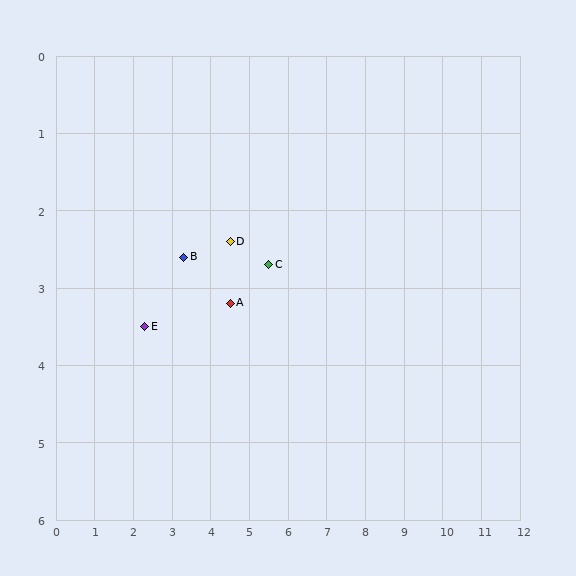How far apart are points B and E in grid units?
Points B and E are about 1.3 grid units apart.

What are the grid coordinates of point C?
Point C is at approximately (5.5, 2.7).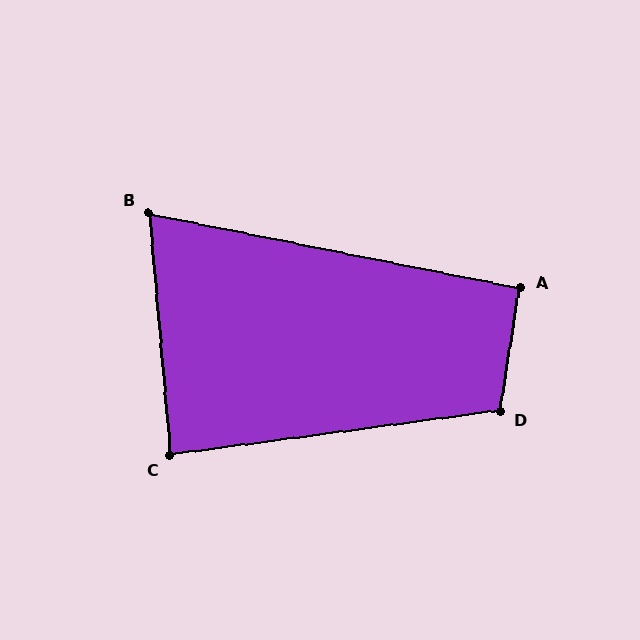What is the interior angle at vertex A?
Approximately 93 degrees (approximately right).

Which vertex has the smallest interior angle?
B, at approximately 74 degrees.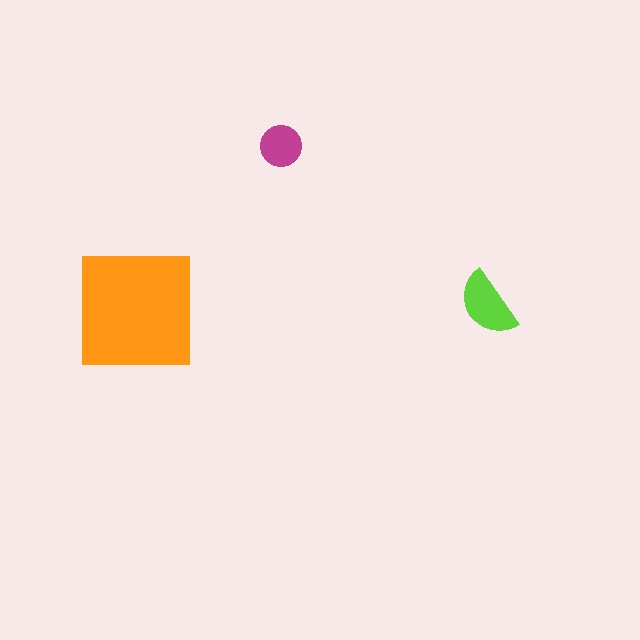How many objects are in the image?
There are 3 objects in the image.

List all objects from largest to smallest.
The orange square, the lime semicircle, the magenta circle.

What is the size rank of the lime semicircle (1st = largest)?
2nd.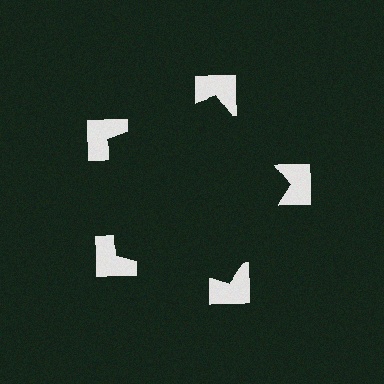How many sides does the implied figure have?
5 sides.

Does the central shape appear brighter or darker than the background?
It typically appears slightly darker than the background, even though no actual brightness change is drawn.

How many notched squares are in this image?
There are 5 — one at each vertex of the illusory pentagon.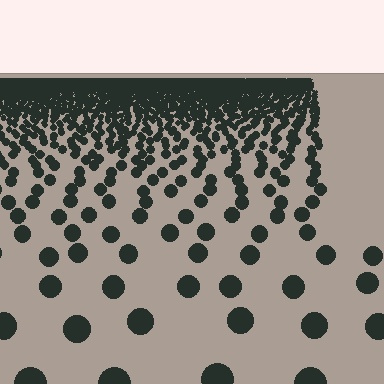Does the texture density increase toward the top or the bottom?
Density increases toward the top.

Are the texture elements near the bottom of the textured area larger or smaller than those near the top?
Larger. Near the bottom, elements are closer to the viewer and appear at a bigger on-screen size.